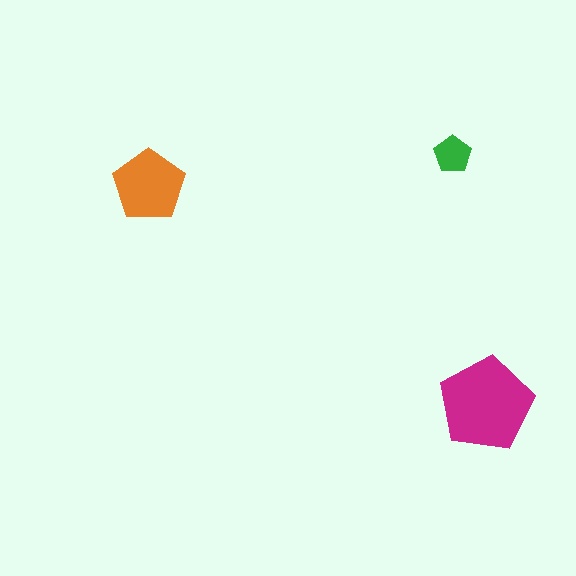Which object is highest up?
The green pentagon is topmost.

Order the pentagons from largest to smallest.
the magenta one, the orange one, the green one.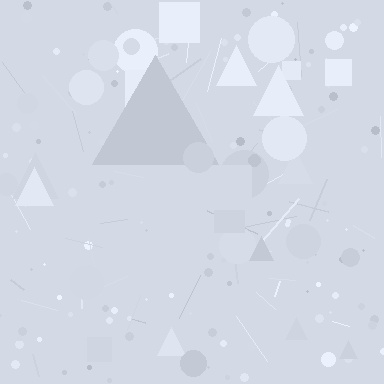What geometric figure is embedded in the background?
A triangle is embedded in the background.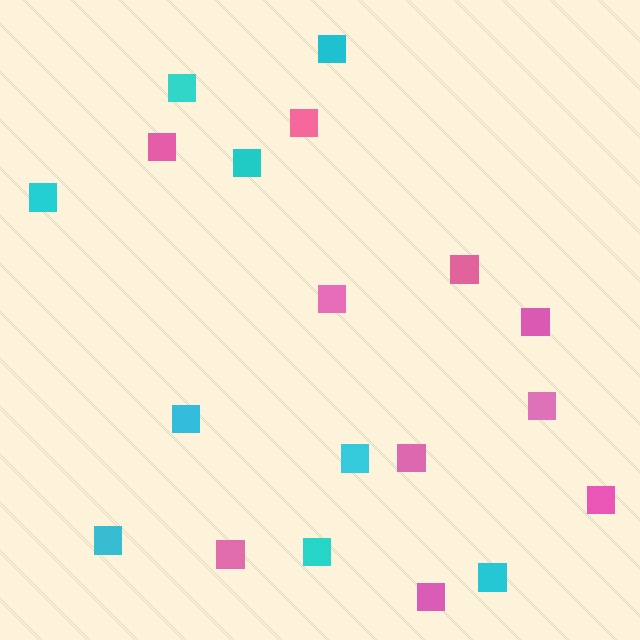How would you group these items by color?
There are 2 groups: one group of pink squares (10) and one group of cyan squares (9).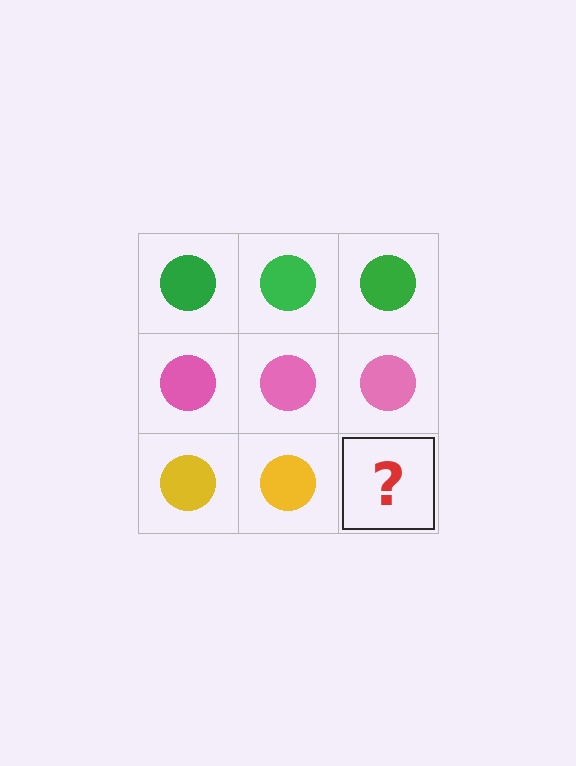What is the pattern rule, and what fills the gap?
The rule is that each row has a consistent color. The gap should be filled with a yellow circle.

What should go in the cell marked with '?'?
The missing cell should contain a yellow circle.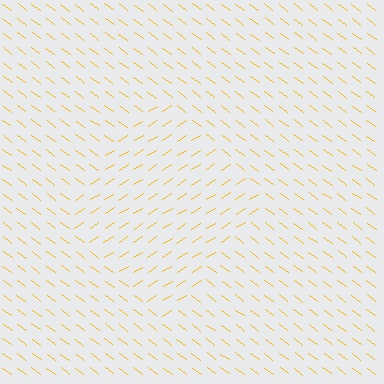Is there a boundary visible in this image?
Yes, there is a texture boundary formed by a change in line orientation.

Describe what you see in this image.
The image is filled with small yellow line segments. A diamond region in the image has lines oriented differently from the surrounding lines, creating a visible texture boundary.